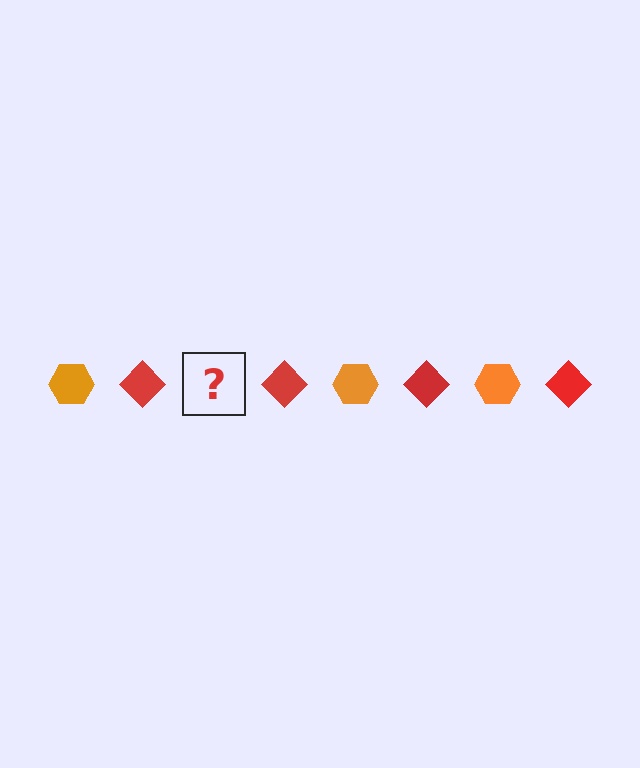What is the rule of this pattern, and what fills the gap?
The rule is that the pattern alternates between orange hexagon and red diamond. The gap should be filled with an orange hexagon.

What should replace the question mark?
The question mark should be replaced with an orange hexagon.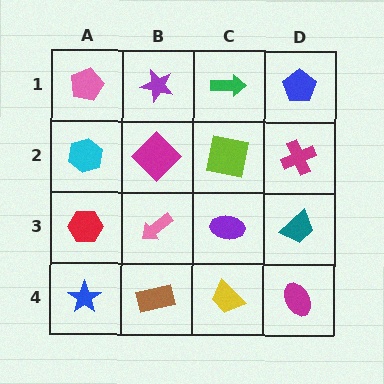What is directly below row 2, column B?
A pink arrow.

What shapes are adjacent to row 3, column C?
A lime square (row 2, column C), a yellow trapezoid (row 4, column C), a pink arrow (row 3, column B), a teal trapezoid (row 3, column D).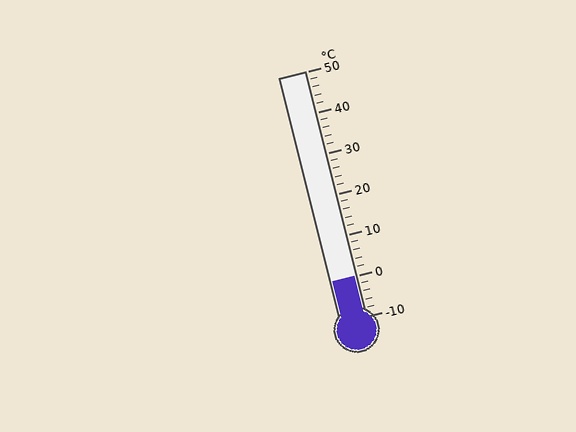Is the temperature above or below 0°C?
The temperature is at 0°C.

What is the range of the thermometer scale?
The thermometer scale ranges from -10°C to 50°C.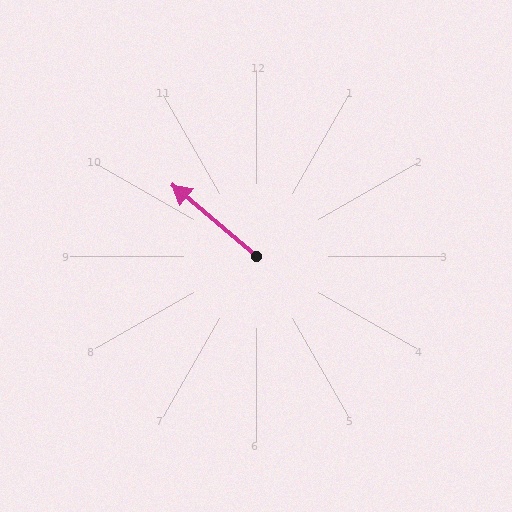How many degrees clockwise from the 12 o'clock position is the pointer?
Approximately 310 degrees.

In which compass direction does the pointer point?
Northwest.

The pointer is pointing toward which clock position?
Roughly 10 o'clock.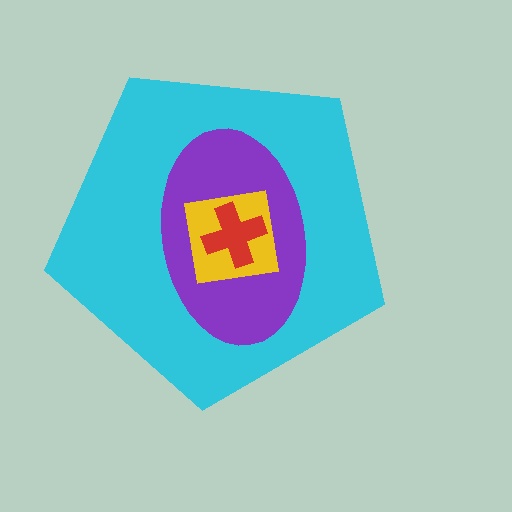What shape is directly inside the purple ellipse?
The yellow square.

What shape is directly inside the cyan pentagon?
The purple ellipse.